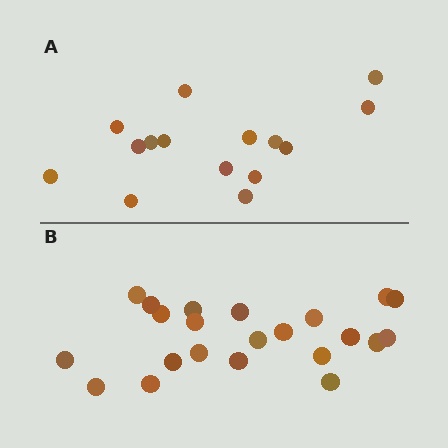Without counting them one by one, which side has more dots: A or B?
Region B (the bottom region) has more dots.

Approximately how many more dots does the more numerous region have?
Region B has roughly 8 or so more dots than region A.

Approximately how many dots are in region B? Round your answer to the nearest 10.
About 20 dots. (The exact count is 22, which rounds to 20.)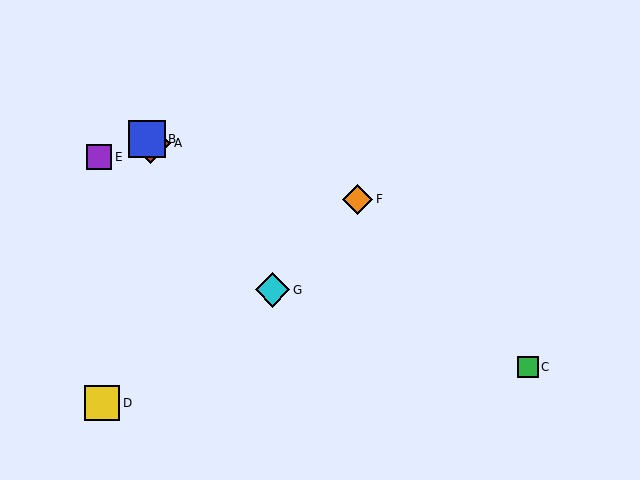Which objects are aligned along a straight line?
Objects A, B, G are aligned along a straight line.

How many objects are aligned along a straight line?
3 objects (A, B, G) are aligned along a straight line.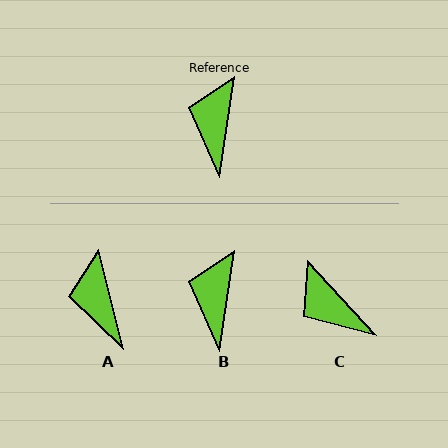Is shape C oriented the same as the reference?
No, it is off by about 52 degrees.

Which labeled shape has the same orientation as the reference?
B.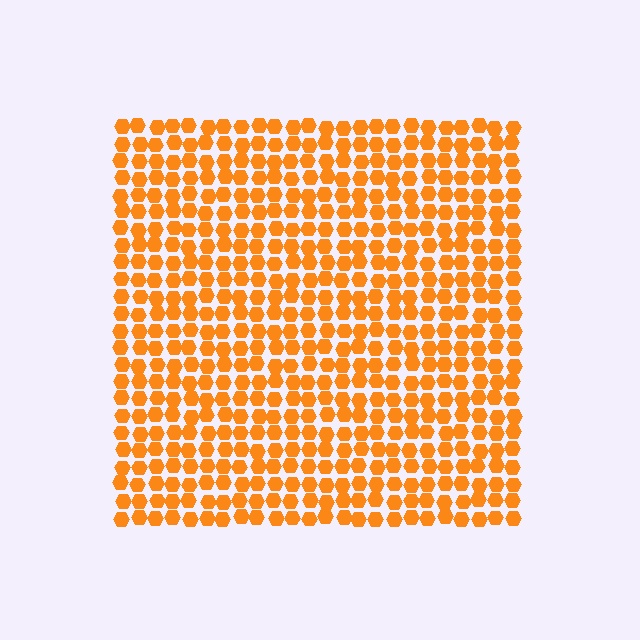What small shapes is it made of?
It is made of small hexagons.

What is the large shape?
The large shape is a square.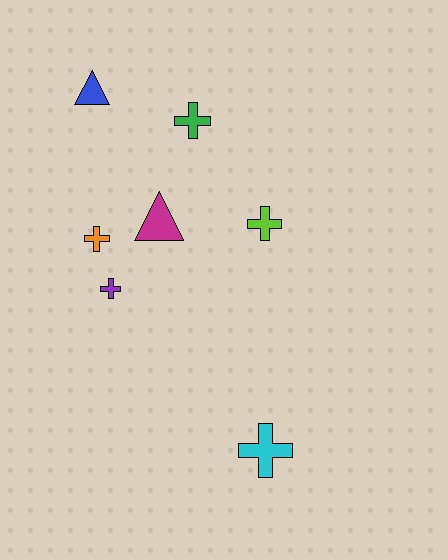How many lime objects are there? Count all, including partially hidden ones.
There is 1 lime object.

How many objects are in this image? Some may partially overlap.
There are 7 objects.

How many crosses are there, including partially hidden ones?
There are 5 crosses.